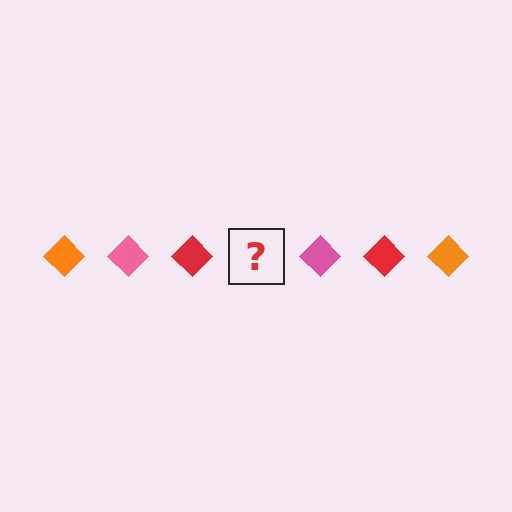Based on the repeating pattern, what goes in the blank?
The blank should be an orange diamond.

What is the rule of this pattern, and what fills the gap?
The rule is that the pattern cycles through orange, pink, red diamonds. The gap should be filled with an orange diamond.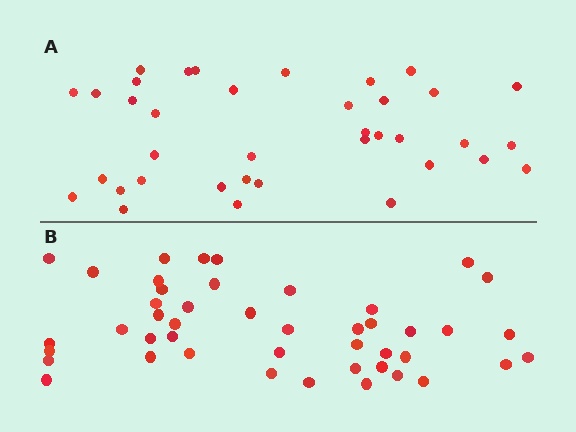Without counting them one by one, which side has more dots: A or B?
Region B (the bottom region) has more dots.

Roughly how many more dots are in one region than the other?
Region B has roughly 8 or so more dots than region A.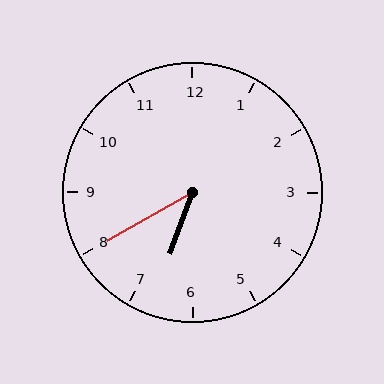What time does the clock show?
6:40.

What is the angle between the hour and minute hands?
Approximately 40 degrees.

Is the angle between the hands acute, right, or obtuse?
It is acute.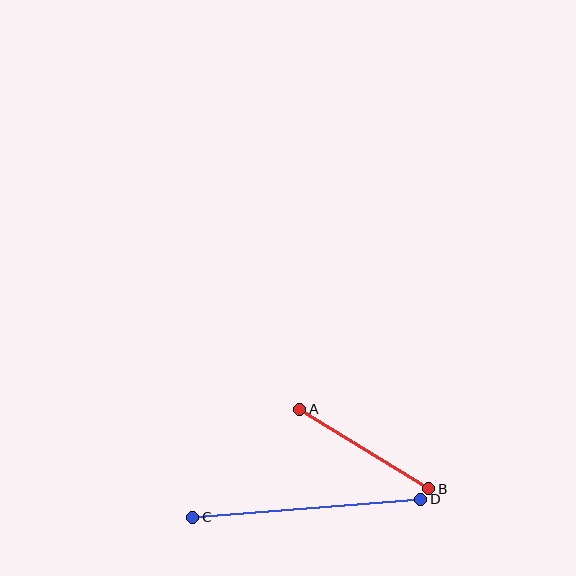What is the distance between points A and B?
The distance is approximately 151 pixels.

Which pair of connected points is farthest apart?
Points C and D are farthest apart.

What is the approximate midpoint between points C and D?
The midpoint is at approximately (307, 508) pixels.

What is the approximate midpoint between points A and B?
The midpoint is at approximately (364, 449) pixels.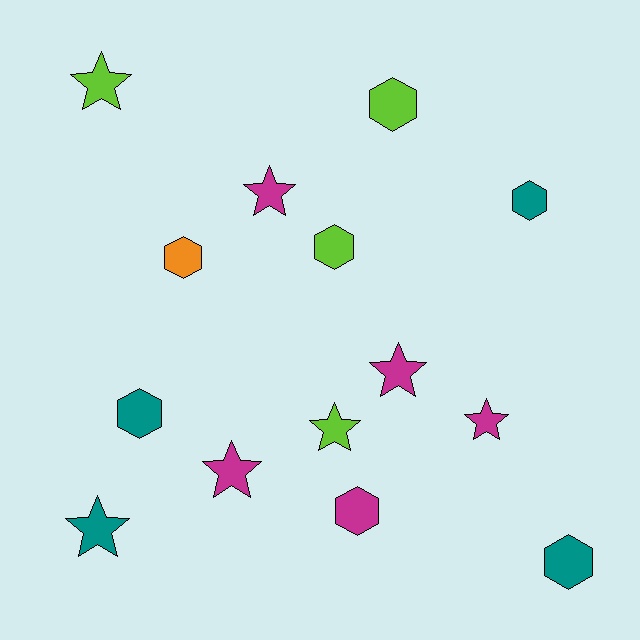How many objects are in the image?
There are 14 objects.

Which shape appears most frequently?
Hexagon, with 7 objects.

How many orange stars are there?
There are no orange stars.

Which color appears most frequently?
Magenta, with 5 objects.